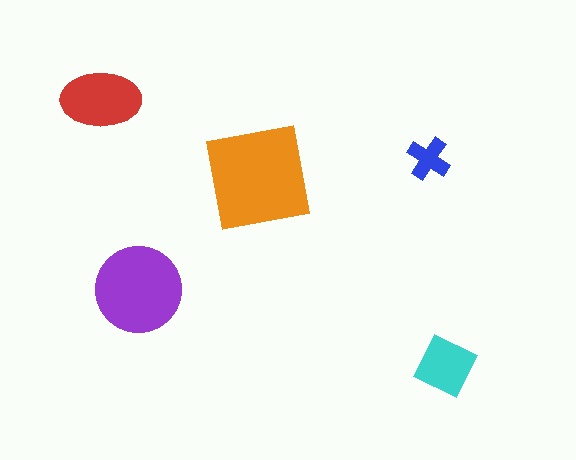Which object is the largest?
The orange square.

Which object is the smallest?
The blue cross.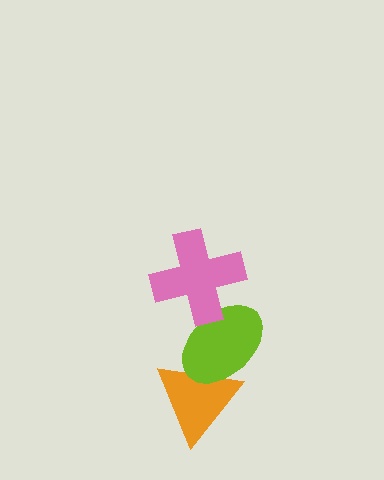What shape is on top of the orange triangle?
The lime ellipse is on top of the orange triangle.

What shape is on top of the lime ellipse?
The pink cross is on top of the lime ellipse.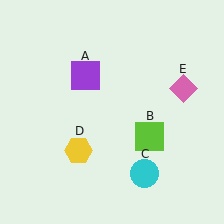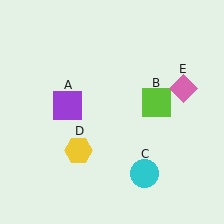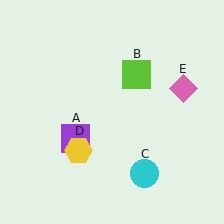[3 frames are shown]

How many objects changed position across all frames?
2 objects changed position: purple square (object A), lime square (object B).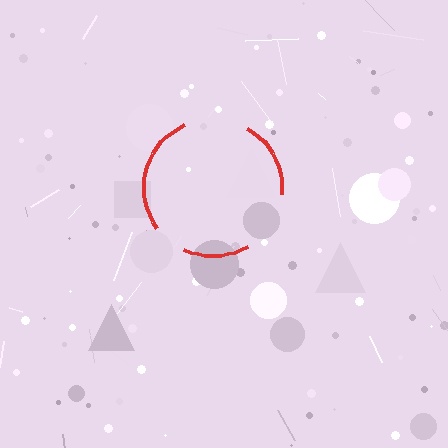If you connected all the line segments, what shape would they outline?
They would outline a circle.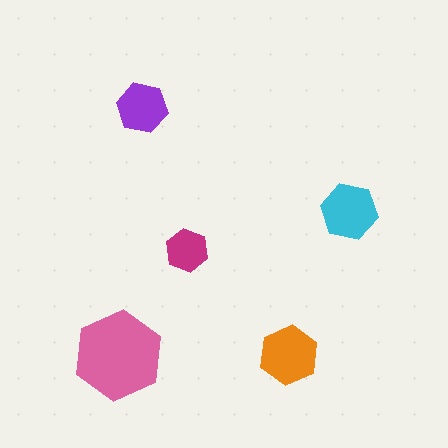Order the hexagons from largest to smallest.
the pink one, the orange one, the cyan one, the purple one, the magenta one.